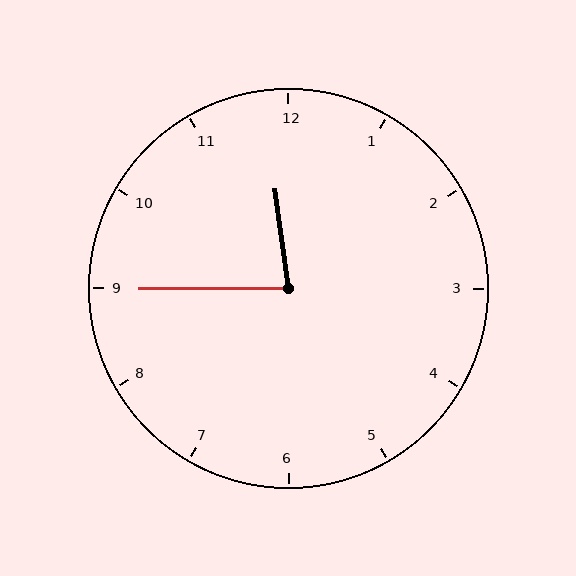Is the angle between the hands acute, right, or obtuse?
It is acute.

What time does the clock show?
11:45.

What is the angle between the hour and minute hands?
Approximately 82 degrees.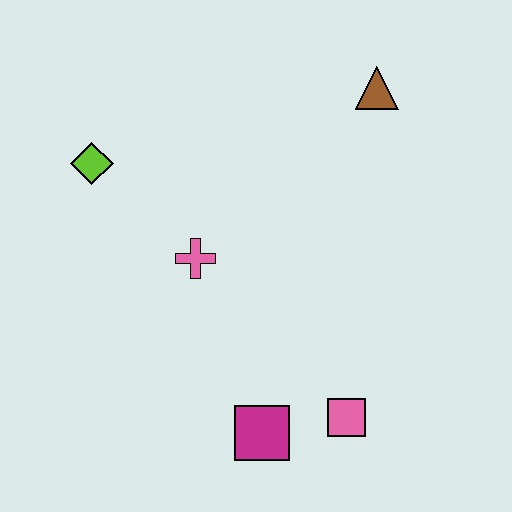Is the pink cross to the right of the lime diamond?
Yes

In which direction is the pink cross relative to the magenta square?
The pink cross is above the magenta square.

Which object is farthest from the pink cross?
The brown triangle is farthest from the pink cross.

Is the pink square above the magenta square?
Yes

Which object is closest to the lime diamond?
The pink cross is closest to the lime diamond.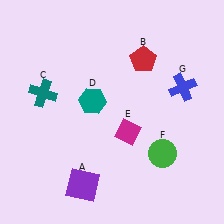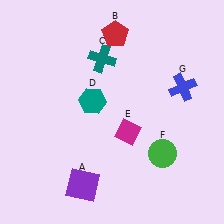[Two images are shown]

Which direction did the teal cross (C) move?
The teal cross (C) moved right.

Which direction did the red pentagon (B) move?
The red pentagon (B) moved left.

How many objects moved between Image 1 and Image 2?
2 objects moved between the two images.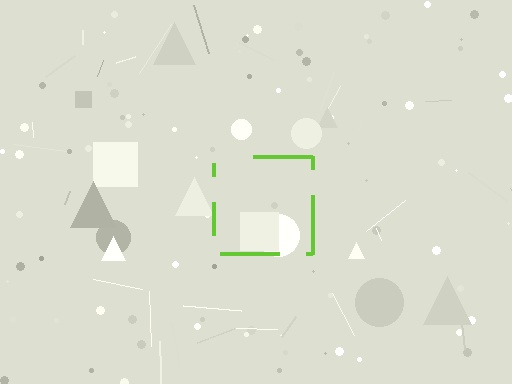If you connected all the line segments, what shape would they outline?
They would outline a square.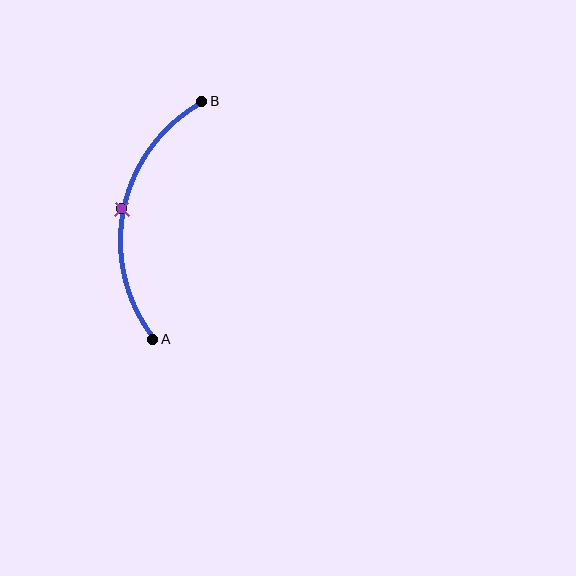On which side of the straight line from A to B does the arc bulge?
The arc bulges to the left of the straight line connecting A and B.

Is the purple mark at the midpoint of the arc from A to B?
Yes. The purple mark lies on the arc at equal arc-length from both A and B — it is the arc midpoint.